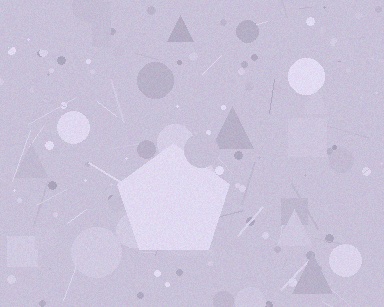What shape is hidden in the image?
A pentagon is hidden in the image.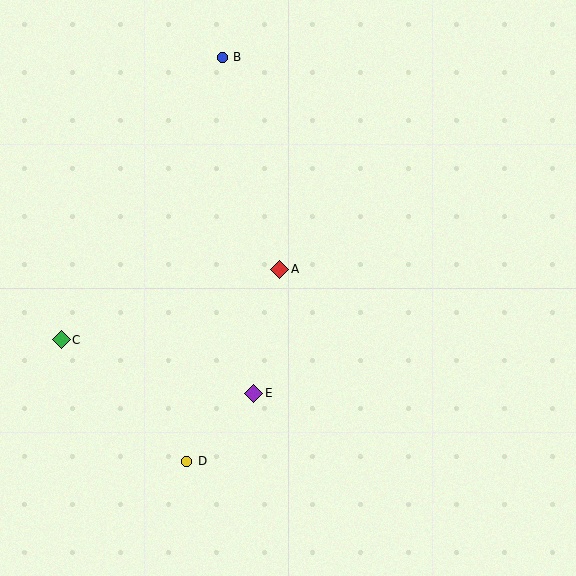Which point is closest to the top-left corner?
Point B is closest to the top-left corner.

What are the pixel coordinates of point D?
Point D is at (187, 461).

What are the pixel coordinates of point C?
Point C is at (61, 340).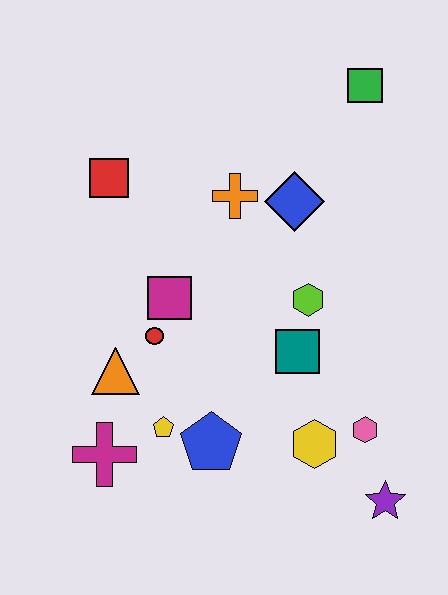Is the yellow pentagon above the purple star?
Yes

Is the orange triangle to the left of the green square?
Yes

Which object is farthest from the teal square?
The green square is farthest from the teal square.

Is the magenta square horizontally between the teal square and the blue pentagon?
No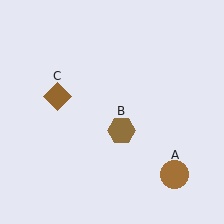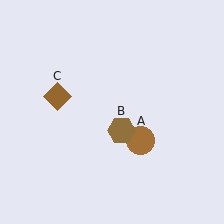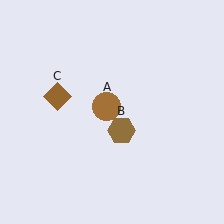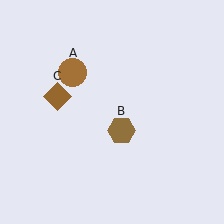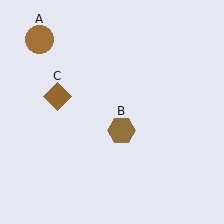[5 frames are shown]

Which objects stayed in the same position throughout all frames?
Brown hexagon (object B) and brown diamond (object C) remained stationary.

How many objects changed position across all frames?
1 object changed position: brown circle (object A).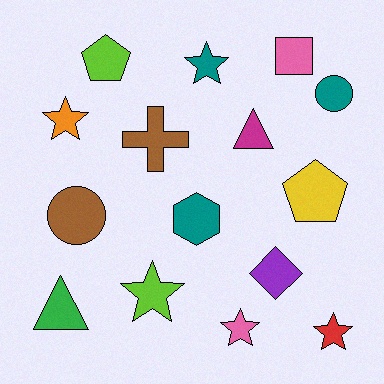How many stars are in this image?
There are 5 stars.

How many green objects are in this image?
There is 1 green object.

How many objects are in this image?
There are 15 objects.